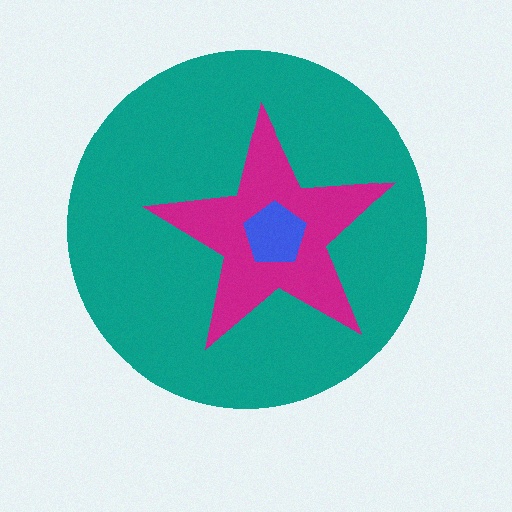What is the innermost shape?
The blue pentagon.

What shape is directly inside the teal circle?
The magenta star.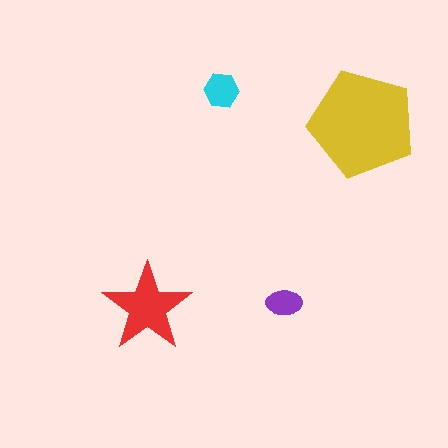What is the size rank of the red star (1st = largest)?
2nd.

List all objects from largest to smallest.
The yellow pentagon, the red star, the cyan hexagon, the purple ellipse.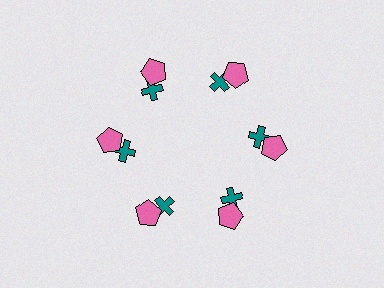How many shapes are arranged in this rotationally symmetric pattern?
There are 12 shapes, arranged in 6 groups of 2.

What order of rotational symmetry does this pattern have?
This pattern has 6-fold rotational symmetry.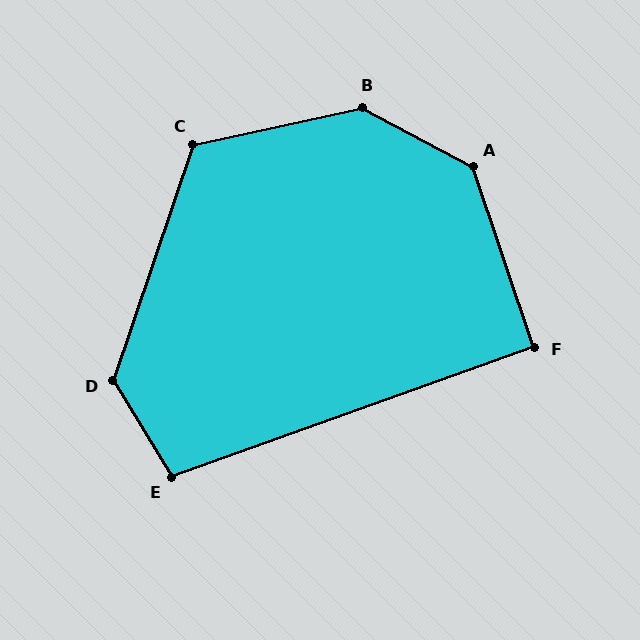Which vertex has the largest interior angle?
B, at approximately 140 degrees.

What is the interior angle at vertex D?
Approximately 130 degrees (obtuse).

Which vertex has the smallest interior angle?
F, at approximately 91 degrees.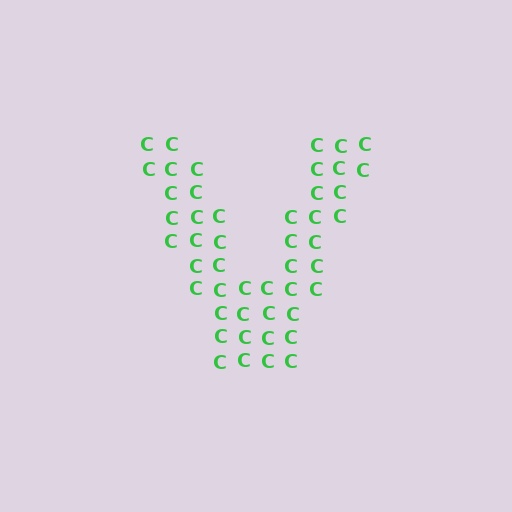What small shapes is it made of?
It is made of small letter C's.